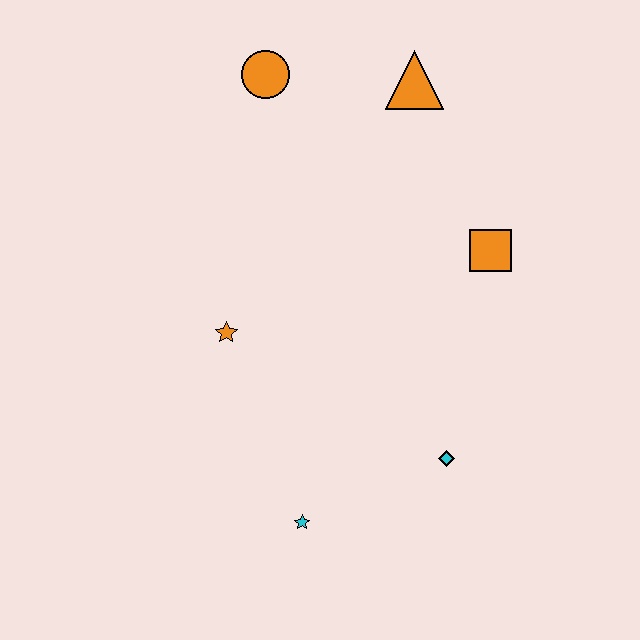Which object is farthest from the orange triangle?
The cyan star is farthest from the orange triangle.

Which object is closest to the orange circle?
The orange triangle is closest to the orange circle.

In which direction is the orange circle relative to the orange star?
The orange circle is above the orange star.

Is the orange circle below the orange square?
No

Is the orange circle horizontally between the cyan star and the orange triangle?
No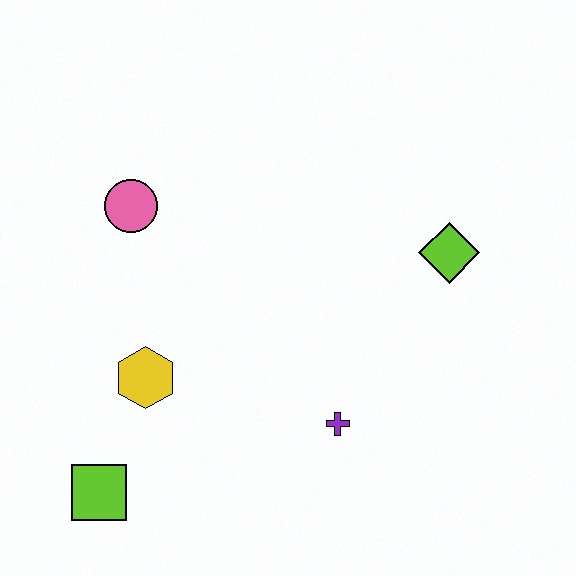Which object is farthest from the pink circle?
The lime diamond is farthest from the pink circle.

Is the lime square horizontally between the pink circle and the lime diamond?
No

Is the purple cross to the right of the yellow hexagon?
Yes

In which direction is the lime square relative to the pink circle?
The lime square is below the pink circle.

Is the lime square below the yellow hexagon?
Yes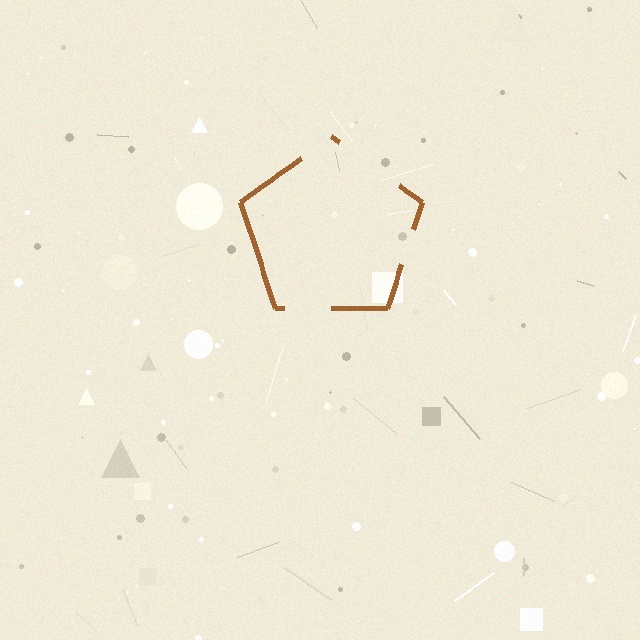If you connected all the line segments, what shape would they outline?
They would outline a pentagon.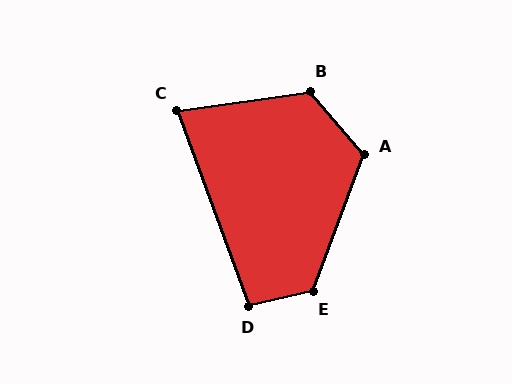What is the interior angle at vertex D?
Approximately 97 degrees (obtuse).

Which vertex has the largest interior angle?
E, at approximately 124 degrees.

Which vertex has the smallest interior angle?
C, at approximately 78 degrees.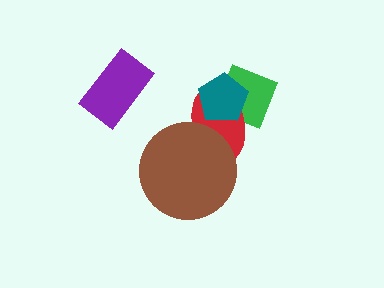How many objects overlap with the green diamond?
2 objects overlap with the green diamond.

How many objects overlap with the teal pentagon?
2 objects overlap with the teal pentagon.